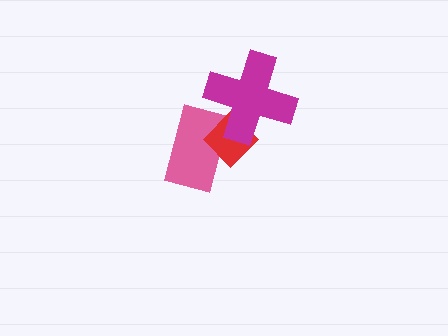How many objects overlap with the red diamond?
2 objects overlap with the red diamond.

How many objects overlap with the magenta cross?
2 objects overlap with the magenta cross.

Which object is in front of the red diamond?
The magenta cross is in front of the red diamond.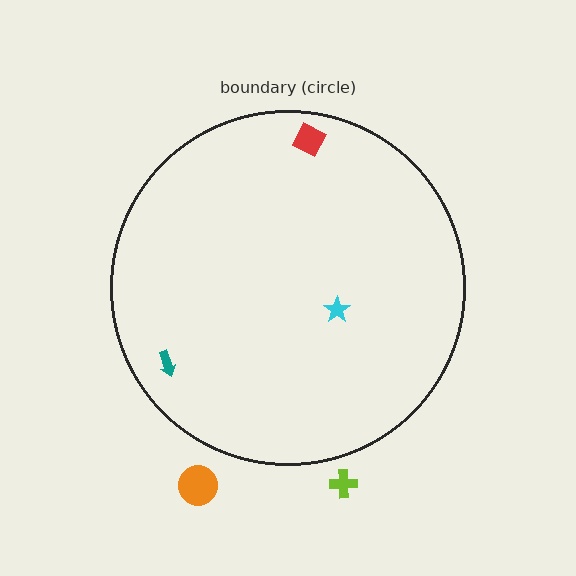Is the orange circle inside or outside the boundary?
Outside.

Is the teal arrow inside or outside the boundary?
Inside.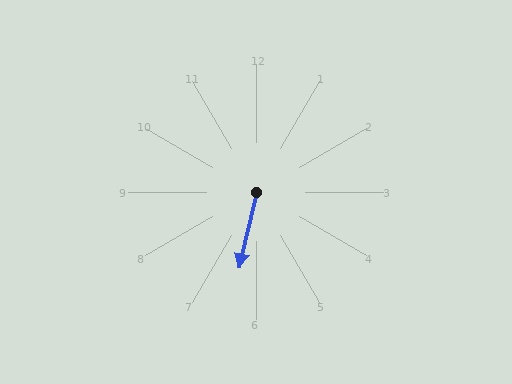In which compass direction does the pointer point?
South.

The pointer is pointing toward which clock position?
Roughly 6 o'clock.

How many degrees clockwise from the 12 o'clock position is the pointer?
Approximately 193 degrees.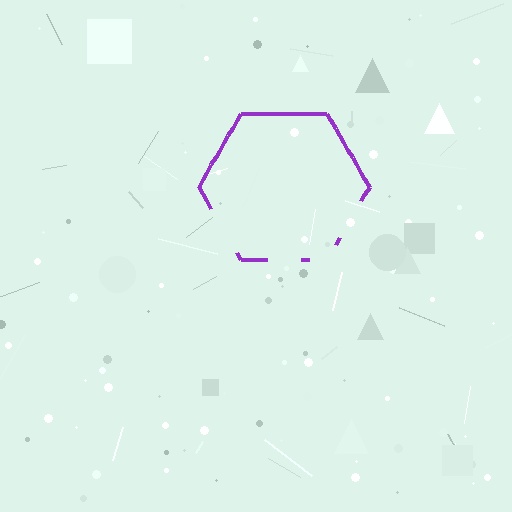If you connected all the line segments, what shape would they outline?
They would outline a hexagon.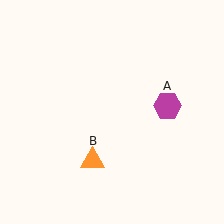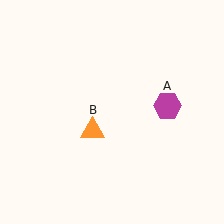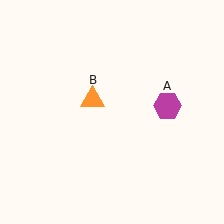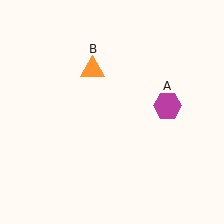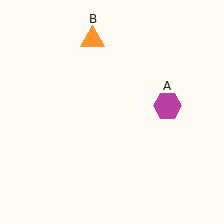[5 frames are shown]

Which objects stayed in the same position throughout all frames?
Magenta hexagon (object A) remained stationary.